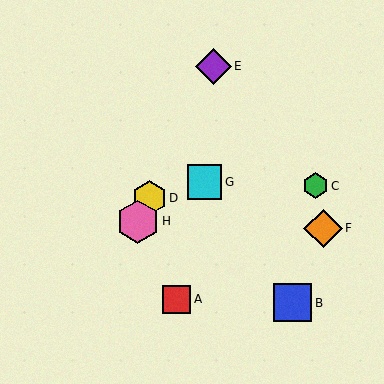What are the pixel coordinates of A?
Object A is at (177, 299).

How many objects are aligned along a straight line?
3 objects (D, E, H) are aligned along a straight line.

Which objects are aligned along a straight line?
Objects D, E, H are aligned along a straight line.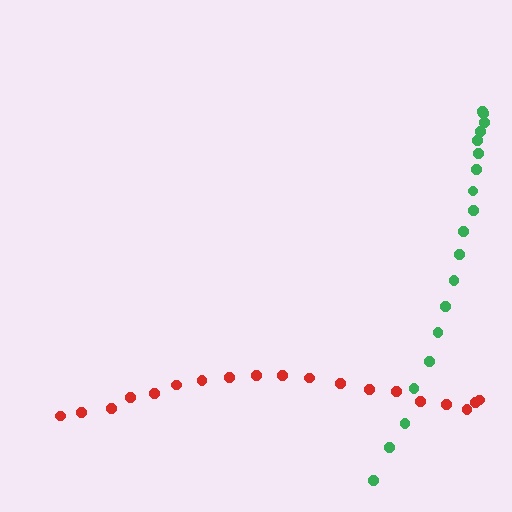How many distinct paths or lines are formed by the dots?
There are 2 distinct paths.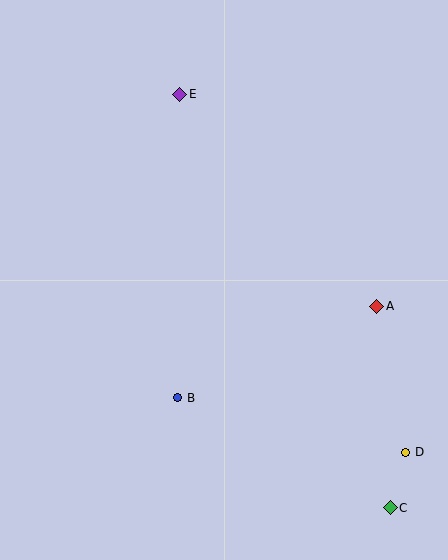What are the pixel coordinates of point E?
Point E is at (180, 94).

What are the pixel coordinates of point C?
Point C is at (390, 508).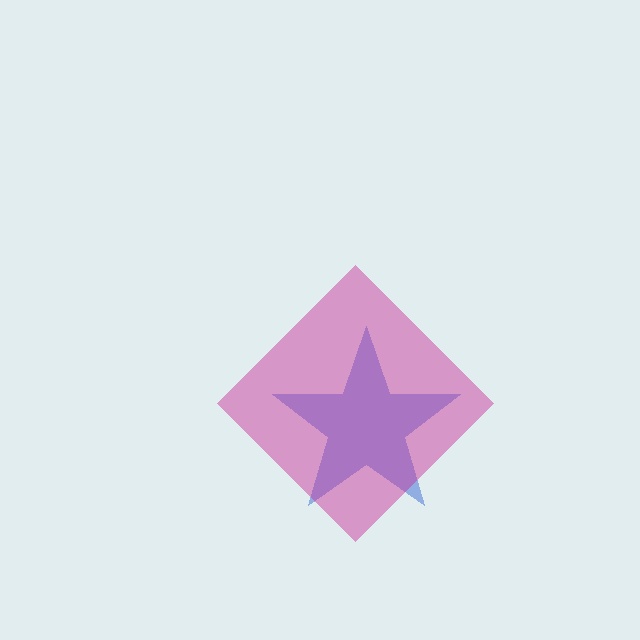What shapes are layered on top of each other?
The layered shapes are: a blue star, a magenta diamond.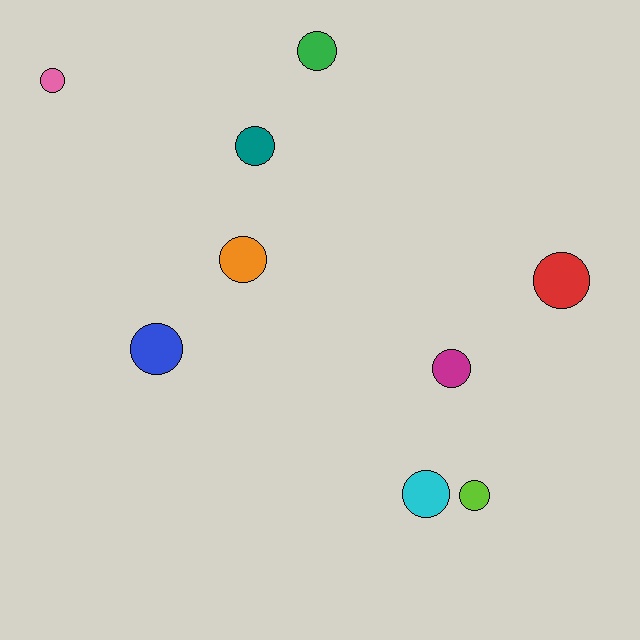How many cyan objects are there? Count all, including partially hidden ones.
There is 1 cyan object.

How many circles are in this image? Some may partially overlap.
There are 9 circles.